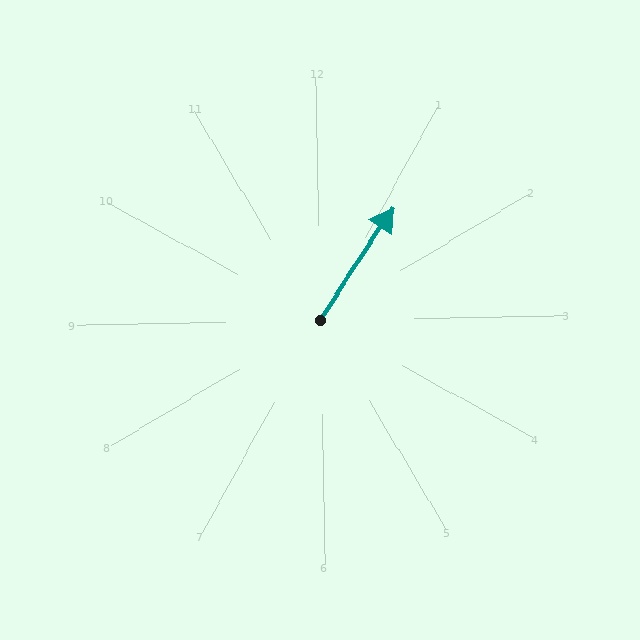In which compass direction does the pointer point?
Northeast.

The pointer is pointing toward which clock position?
Roughly 1 o'clock.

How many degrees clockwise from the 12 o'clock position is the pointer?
Approximately 34 degrees.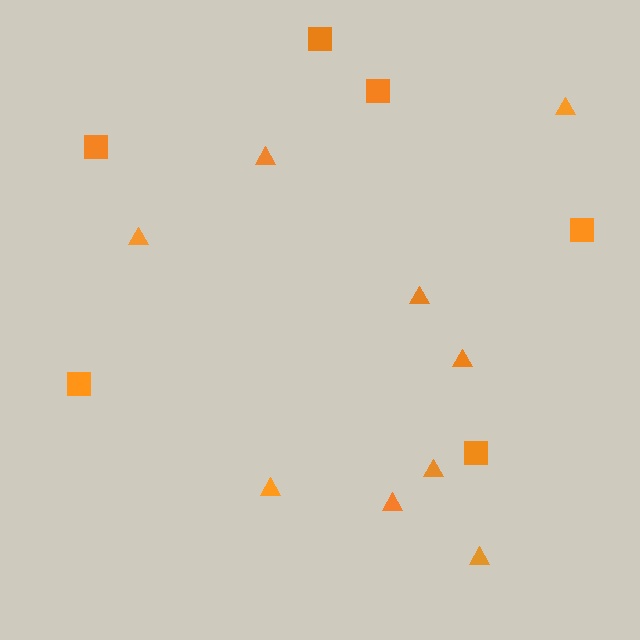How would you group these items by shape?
There are 2 groups: one group of triangles (9) and one group of squares (6).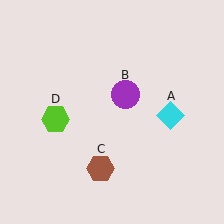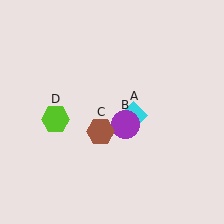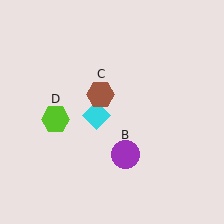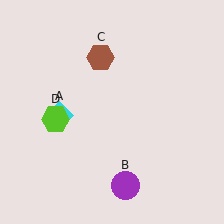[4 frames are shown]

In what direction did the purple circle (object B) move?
The purple circle (object B) moved down.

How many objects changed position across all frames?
3 objects changed position: cyan diamond (object A), purple circle (object B), brown hexagon (object C).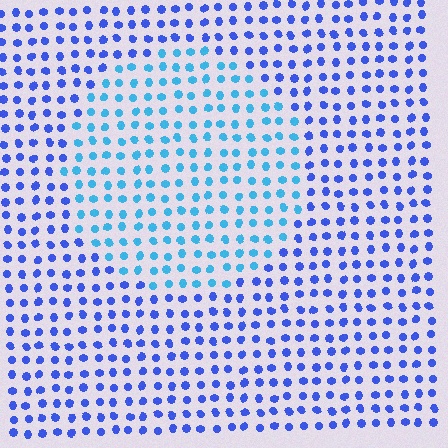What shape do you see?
I see a circle.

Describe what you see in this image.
The image is filled with small blue elements in a uniform arrangement. A circle-shaped region is visible where the elements are tinted to a slightly different hue, forming a subtle color boundary.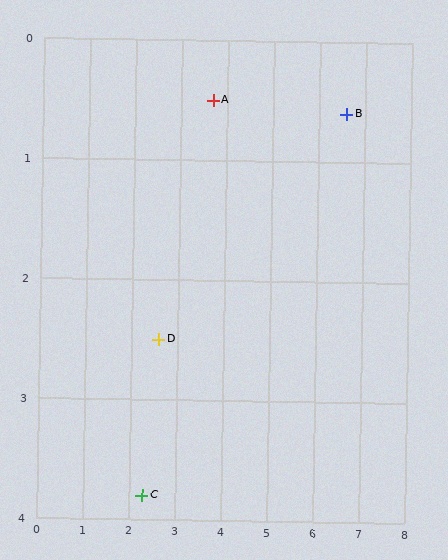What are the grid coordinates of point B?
Point B is at approximately (6.6, 0.6).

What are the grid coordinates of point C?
Point C is at approximately (2.3, 3.8).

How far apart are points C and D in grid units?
Points C and D are about 1.3 grid units apart.